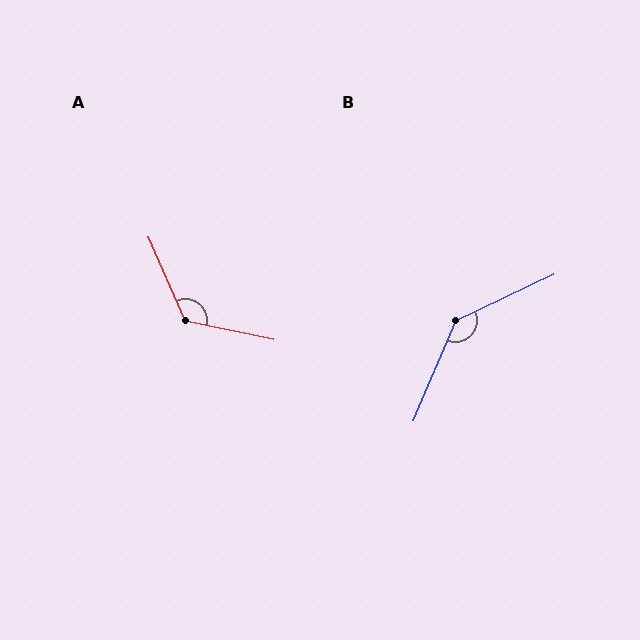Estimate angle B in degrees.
Approximately 138 degrees.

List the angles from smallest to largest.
A (125°), B (138°).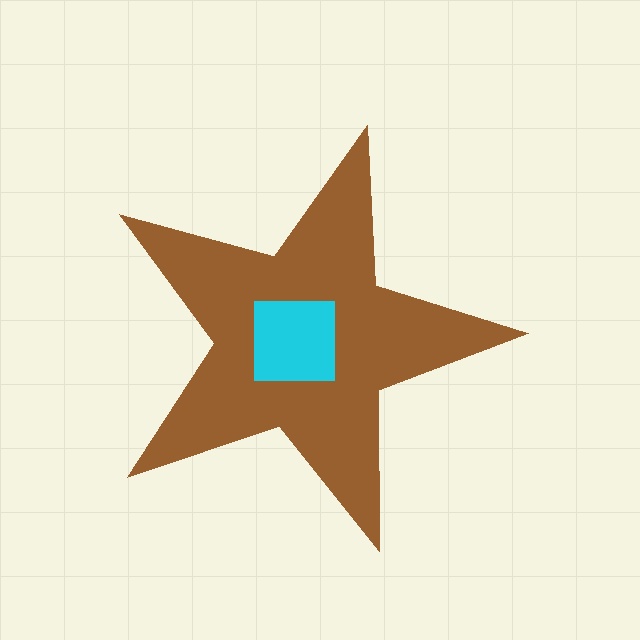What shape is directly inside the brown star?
The cyan square.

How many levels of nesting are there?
2.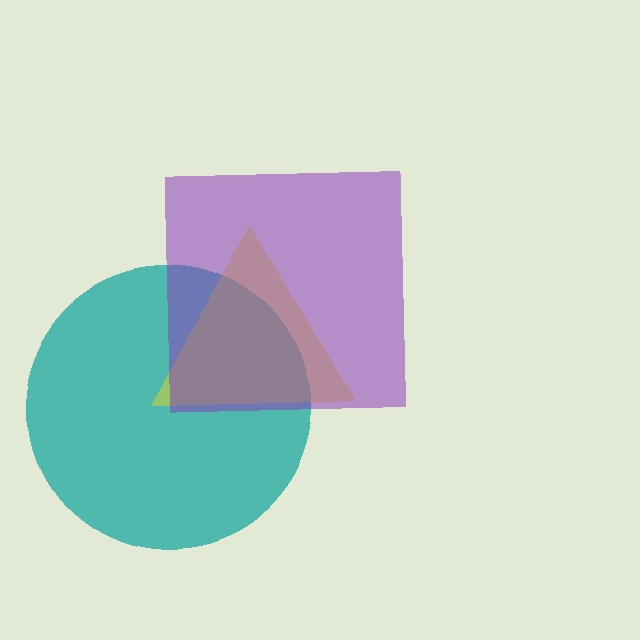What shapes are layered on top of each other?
The layered shapes are: a teal circle, a yellow triangle, a purple square.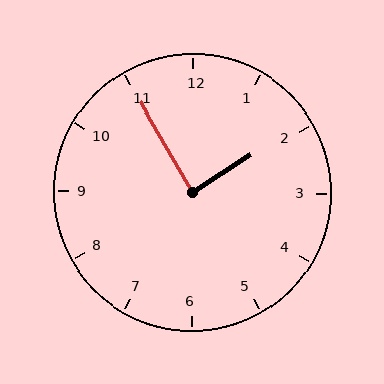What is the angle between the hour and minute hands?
Approximately 88 degrees.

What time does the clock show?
1:55.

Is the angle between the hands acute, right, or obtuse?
It is right.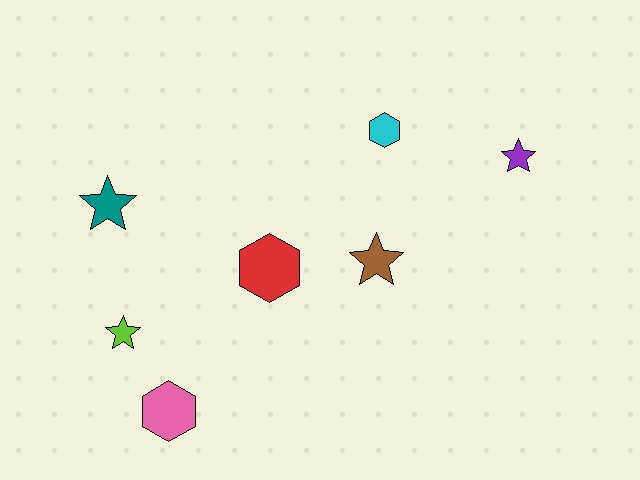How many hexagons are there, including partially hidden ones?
There are 3 hexagons.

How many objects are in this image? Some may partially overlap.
There are 7 objects.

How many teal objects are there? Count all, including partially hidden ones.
There is 1 teal object.